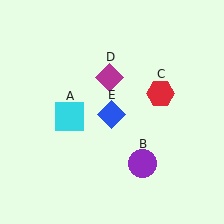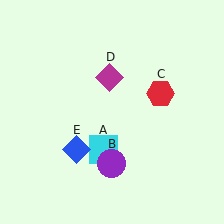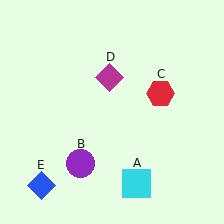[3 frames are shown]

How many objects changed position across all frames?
3 objects changed position: cyan square (object A), purple circle (object B), blue diamond (object E).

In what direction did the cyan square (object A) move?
The cyan square (object A) moved down and to the right.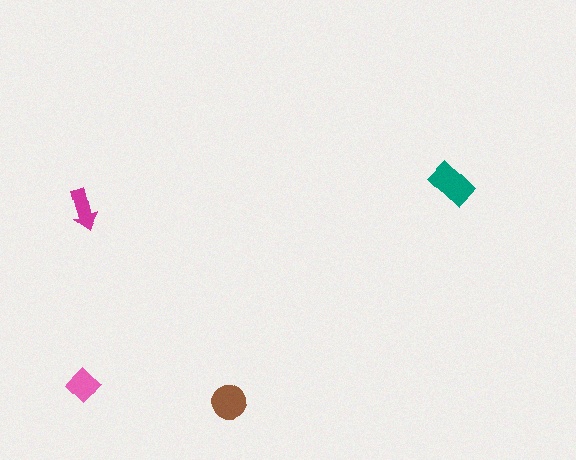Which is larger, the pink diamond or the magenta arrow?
The pink diamond.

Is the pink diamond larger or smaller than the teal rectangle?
Smaller.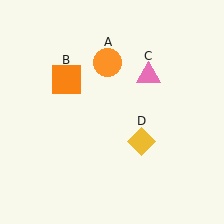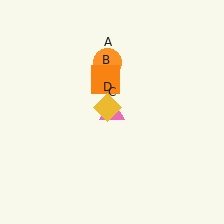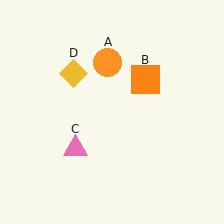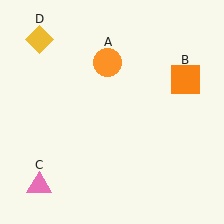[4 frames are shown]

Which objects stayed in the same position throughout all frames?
Orange circle (object A) remained stationary.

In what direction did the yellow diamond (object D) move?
The yellow diamond (object D) moved up and to the left.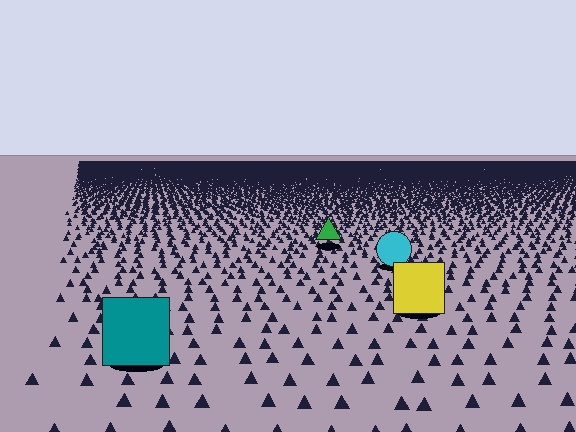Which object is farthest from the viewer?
The green triangle is farthest from the viewer. It appears smaller and the ground texture around it is denser.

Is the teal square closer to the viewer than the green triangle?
Yes. The teal square is closer — you can tell from the texture gradient: the ground texture is coarser near it.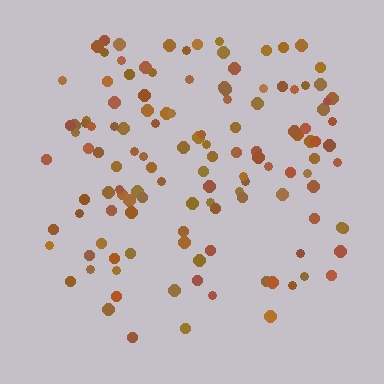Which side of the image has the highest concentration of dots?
The top.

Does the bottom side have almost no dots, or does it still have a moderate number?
Still a moderate number, just noticeably fewer than the top.